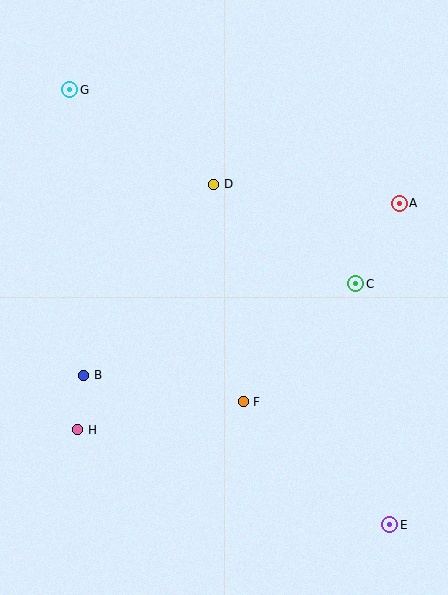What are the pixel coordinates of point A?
Point A is at (399, 203).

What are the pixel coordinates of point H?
Point H is at (78, 430).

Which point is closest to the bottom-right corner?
Point E is closest to the bottom-right corner.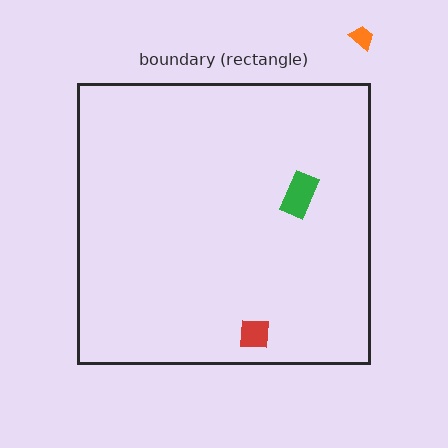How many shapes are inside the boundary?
2 inside, 1 outside.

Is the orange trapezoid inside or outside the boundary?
Outside.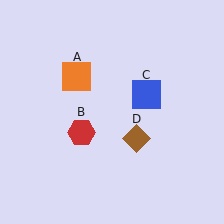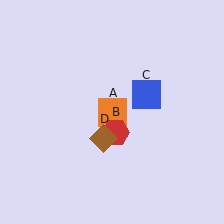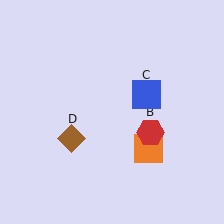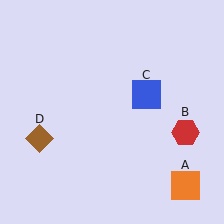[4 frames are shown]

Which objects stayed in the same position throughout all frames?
Blue square (object C) remained stationary.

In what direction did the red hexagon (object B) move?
The red hexagon (object B) moved right.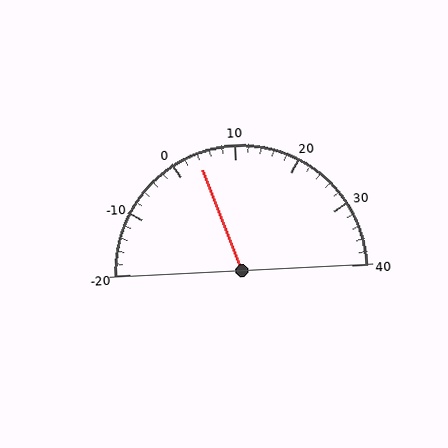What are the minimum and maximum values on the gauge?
The gauge ranges from -20 to 40.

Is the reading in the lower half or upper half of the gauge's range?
The reading is in the lower half of the range (-20 to 40).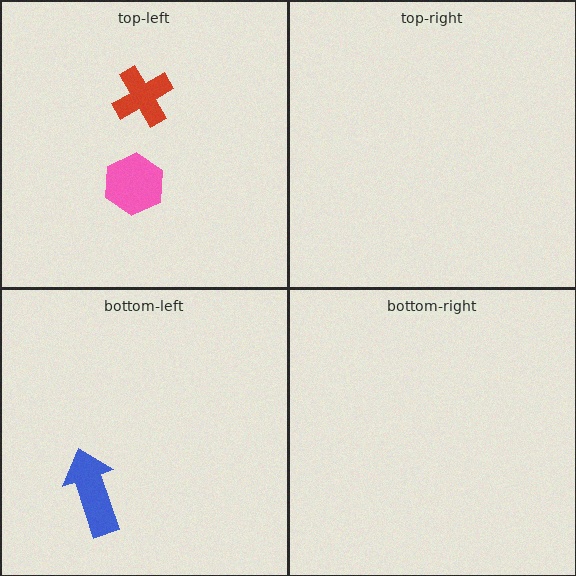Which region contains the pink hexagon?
The top-left region.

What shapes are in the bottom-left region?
The blue arrow.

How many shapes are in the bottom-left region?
1.